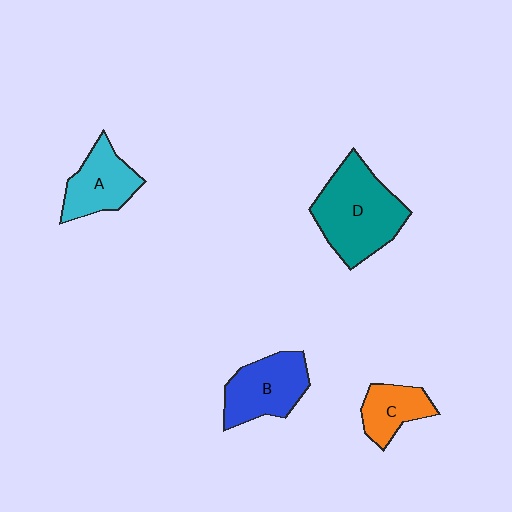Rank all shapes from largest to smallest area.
From largest to smallest: D (teal), B (blue), A (cyan), C (orange).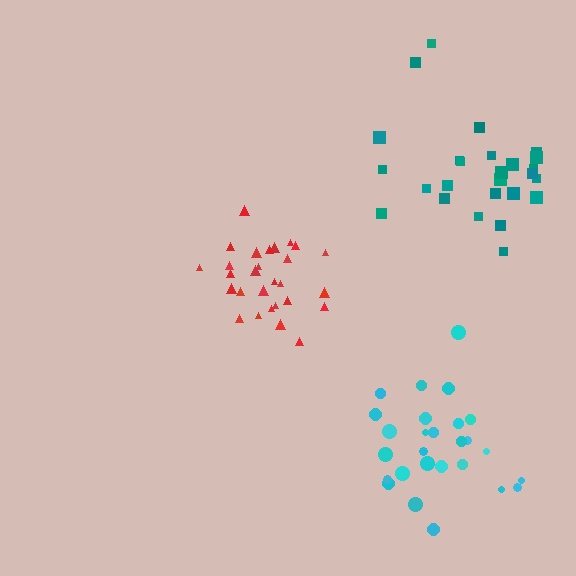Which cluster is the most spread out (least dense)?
Teal.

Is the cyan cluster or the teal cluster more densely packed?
Cyan.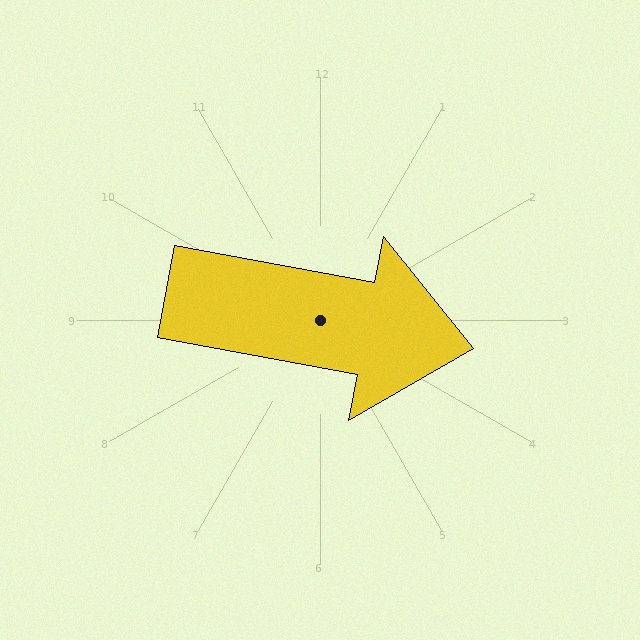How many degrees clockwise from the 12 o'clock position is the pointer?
Approximately 101 degrees.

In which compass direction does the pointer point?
East.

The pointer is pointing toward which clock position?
Roughly 3 o'clock.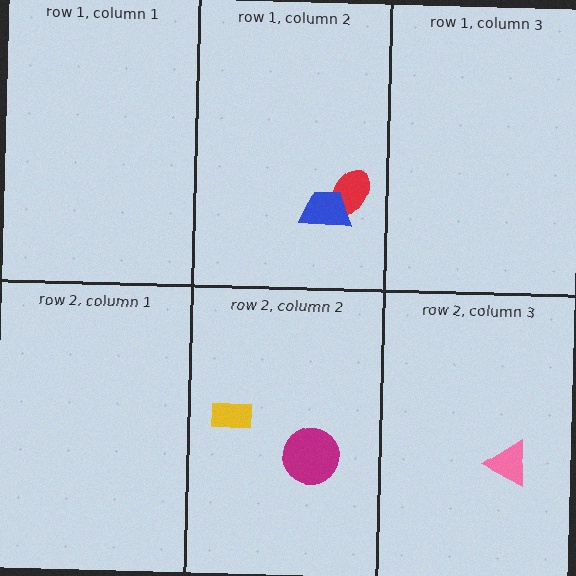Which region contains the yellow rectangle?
The row 2, column 2 region.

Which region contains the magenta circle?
The row 2, column 2 region.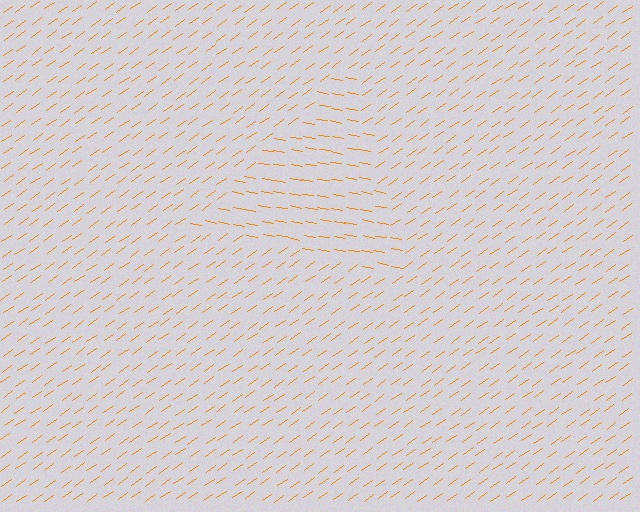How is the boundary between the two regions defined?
The boundary is defined purely by a change in line orientation (approximately 45 degrees difference). All lines are the same color and thickness.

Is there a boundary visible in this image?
Yes, there is a texture boundary formed by a change in line orientation.